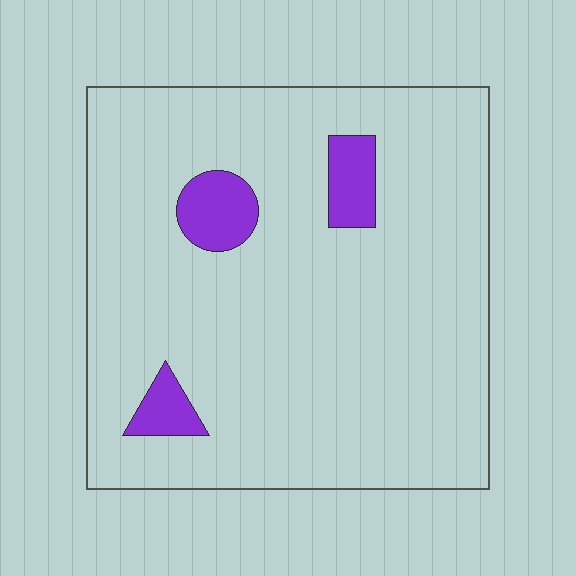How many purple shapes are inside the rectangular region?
3.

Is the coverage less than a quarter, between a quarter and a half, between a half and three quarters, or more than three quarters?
Less than a quarter.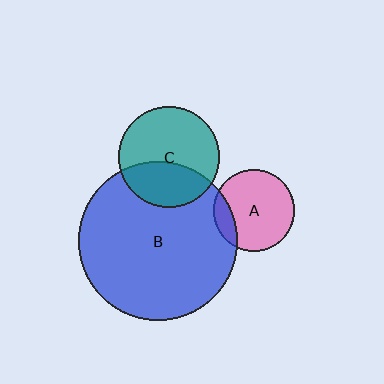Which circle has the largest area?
Circle B (blue).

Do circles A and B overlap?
Yes.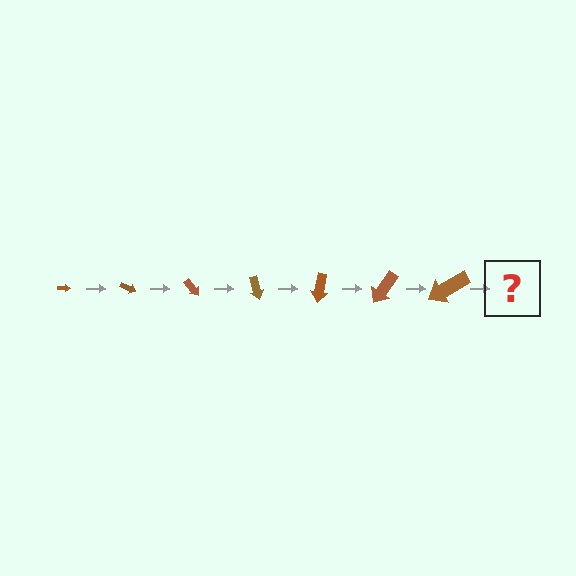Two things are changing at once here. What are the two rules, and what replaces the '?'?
The two rules are that the arrow grows larger each step and it rotates 25 degrees each step. The '?' should be an arrow, larger than the previous one and rotated 175 degrees from the start.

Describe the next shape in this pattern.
It should be an arrow, larger than the previous one and rotated 175 degrees from the start.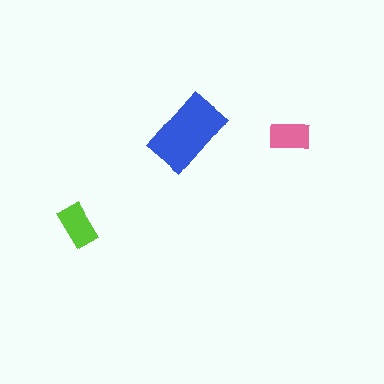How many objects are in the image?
There are 3 objects in the image.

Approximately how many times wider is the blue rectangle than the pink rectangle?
About 2 times wider.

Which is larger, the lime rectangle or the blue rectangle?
The blue one.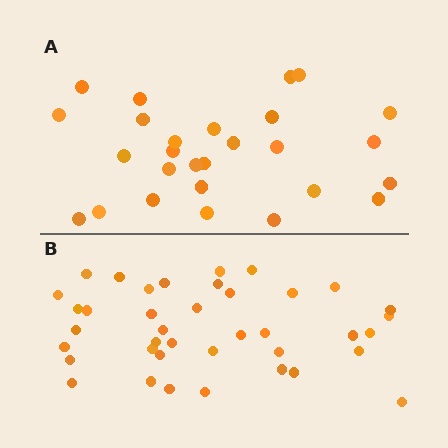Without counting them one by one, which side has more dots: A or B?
Region B (the bottom region) has more dots.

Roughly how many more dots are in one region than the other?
Region B has roughly 12 or so more dots than region A.